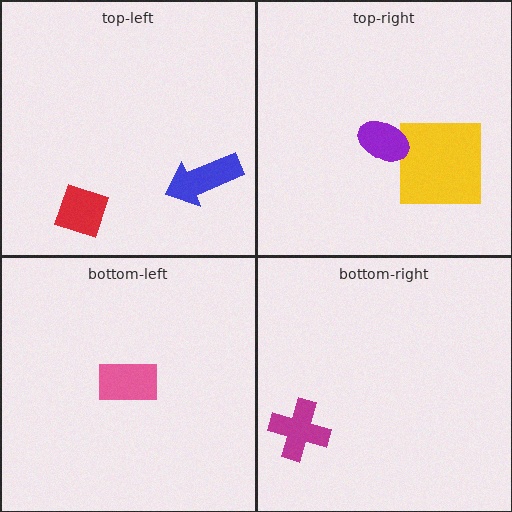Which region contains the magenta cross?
The bottom-right region.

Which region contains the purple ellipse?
The top-right region.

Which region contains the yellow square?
The top-right region.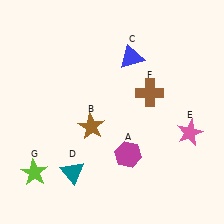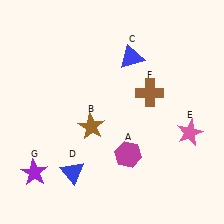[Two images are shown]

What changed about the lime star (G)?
In Image 1, G is lime. In Image 2, it changed to purple.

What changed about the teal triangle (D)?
In Image 1, D is teal. In Image 2, it changed to blue.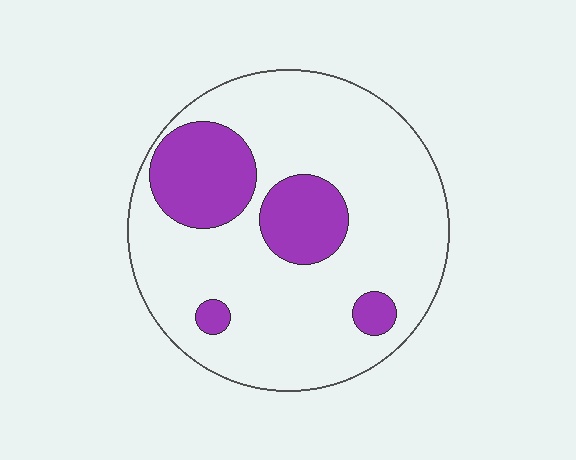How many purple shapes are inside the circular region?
4.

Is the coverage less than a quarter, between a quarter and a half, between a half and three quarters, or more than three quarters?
Less than a quarter.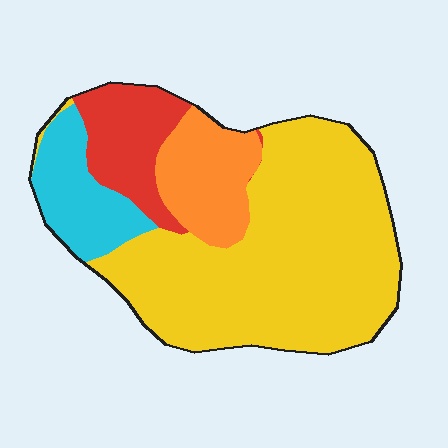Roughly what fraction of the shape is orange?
Orange takes up less than a sixth of the shape.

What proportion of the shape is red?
Red covers around 15% of the shape.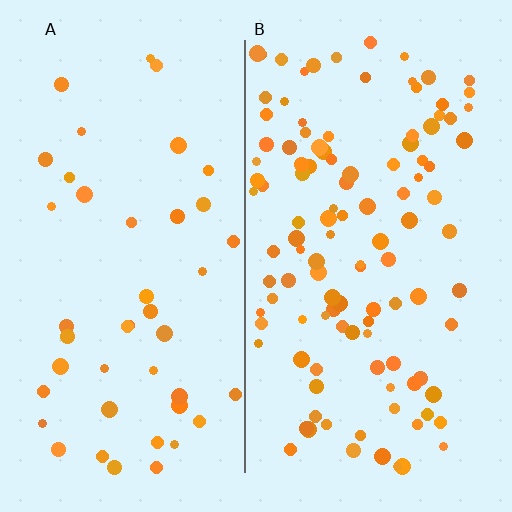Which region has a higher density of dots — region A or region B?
B (the right).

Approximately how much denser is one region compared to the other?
Approximately 2.6× — region B over region A.